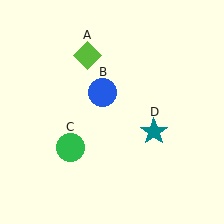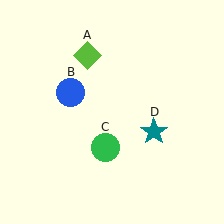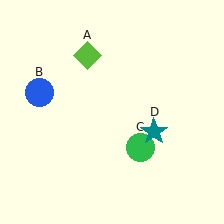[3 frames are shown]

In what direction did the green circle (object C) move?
The green circle (object C) moved right.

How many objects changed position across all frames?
2 objects changed position: blue circle (object B), green circle (object C).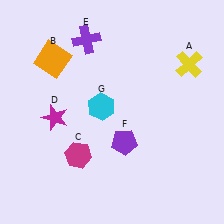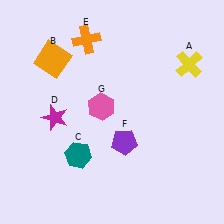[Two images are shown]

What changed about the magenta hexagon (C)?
In Image 1, C is magenta. In Image 2, it changed to teal.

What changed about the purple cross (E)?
In Image 1, E is purple. In Image 2, it changed to orange.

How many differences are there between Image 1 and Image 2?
There are 3 differences between the two images.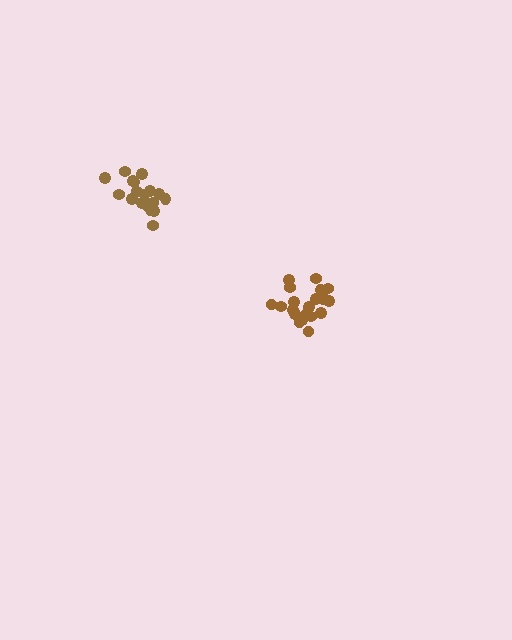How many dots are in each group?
Group 1: 21 dots, Group 2: 18 dots (39 total).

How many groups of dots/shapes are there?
There are 2 groups.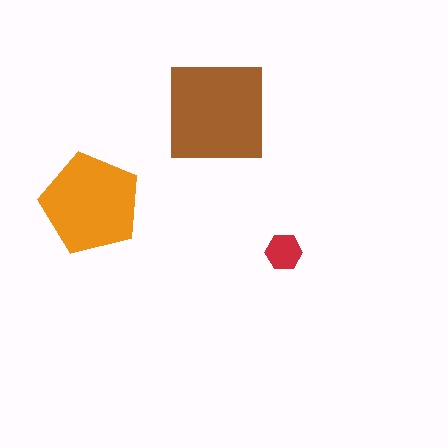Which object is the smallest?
The red hexagon.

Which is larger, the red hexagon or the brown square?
The brown square.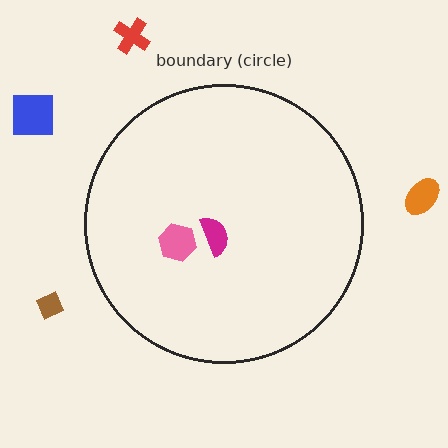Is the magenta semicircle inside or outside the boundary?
Inside.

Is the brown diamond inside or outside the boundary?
Outside.